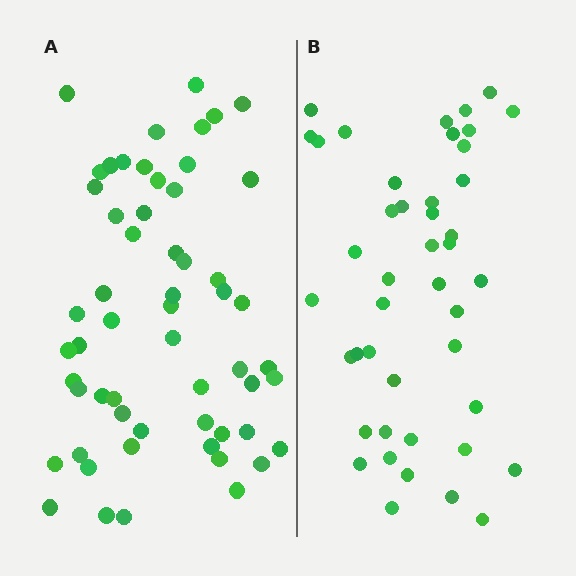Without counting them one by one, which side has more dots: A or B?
Region A (the left region) has more dots.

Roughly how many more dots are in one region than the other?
Region A has approximately 15 more dots than region B.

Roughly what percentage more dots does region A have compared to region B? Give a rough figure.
About 30% more.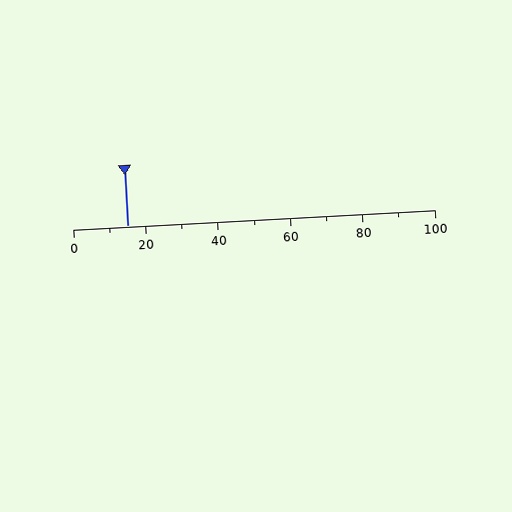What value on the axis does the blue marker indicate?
The marker indicates approximately 15.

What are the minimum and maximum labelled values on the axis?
The axis runs from 0 to 100.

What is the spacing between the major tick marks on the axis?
The major ticks are spaced 20 apart.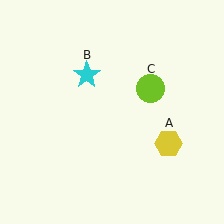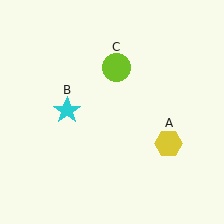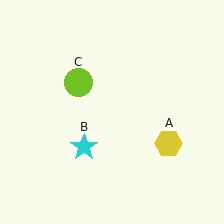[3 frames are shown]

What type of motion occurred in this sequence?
The cyan star (object B), lime circle (object C) rotated counterclockwise around the center of the scene.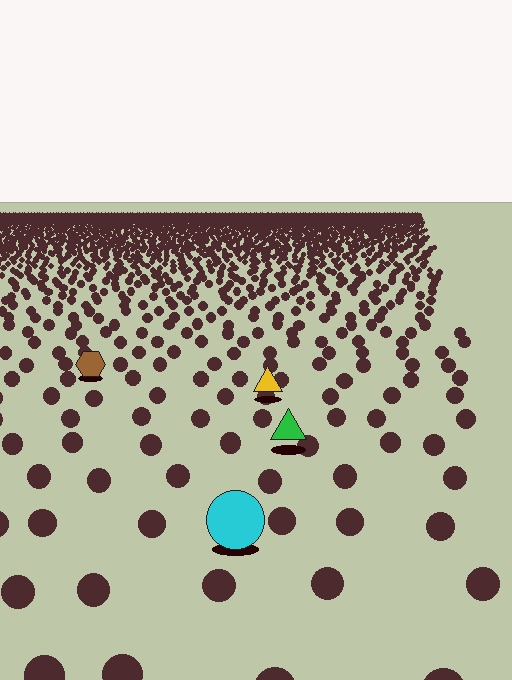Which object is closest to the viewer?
The cyan circle is closest. The texture marks near it are larger and more spread out.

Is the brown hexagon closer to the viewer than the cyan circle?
No. The cyan circle is closer — you can tell from the texture gradient: the ground texture is coarser near it.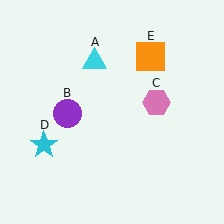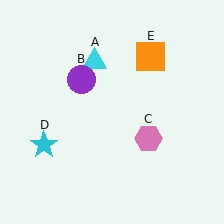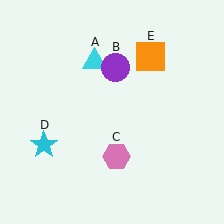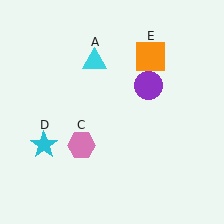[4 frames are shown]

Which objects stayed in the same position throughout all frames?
Cyan triangle (object A) and cyan star (object D) and orange square (object E) remained stationary.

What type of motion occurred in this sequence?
The purple circle (object B), pink hexagon (object C) rotated clockwise around the center of the scene.